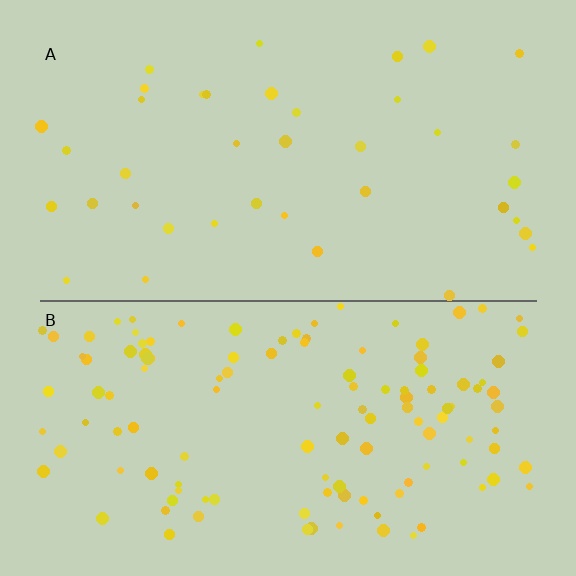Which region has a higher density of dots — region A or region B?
B (the bottom).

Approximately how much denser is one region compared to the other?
Approximately 3.2× — region B over region A.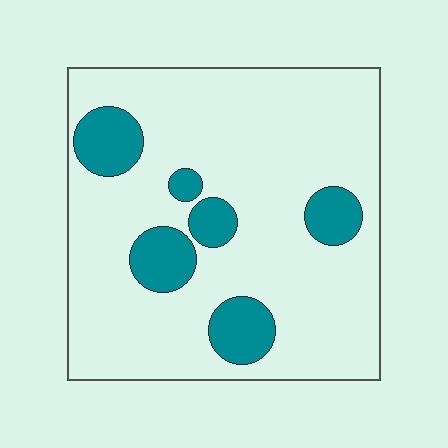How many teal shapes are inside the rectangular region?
6.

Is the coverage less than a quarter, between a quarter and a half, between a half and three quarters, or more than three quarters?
Less than a quarter.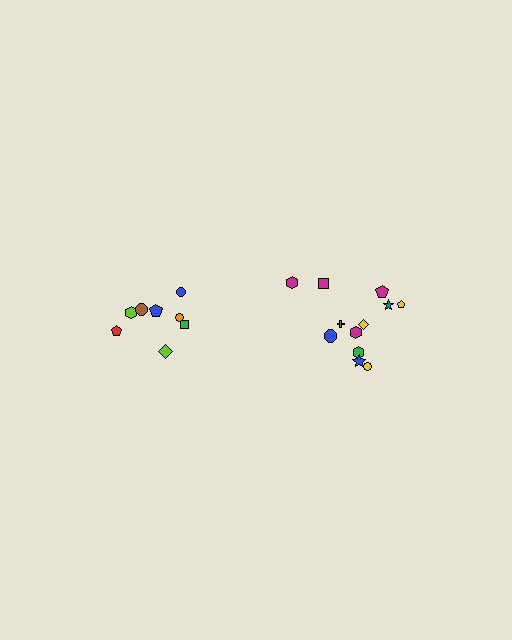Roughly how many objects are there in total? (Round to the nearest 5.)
Roughly 20 objects in total.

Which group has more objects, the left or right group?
The right group.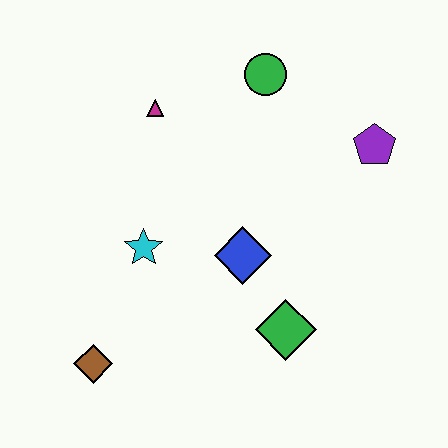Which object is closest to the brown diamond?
The cyan star is closest to the brown diamond.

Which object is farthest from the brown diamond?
The purple pentagon is farthest from the brown diamond.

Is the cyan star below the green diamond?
No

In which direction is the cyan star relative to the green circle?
The cyan star is below the green circle.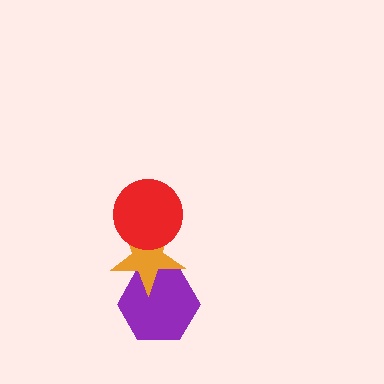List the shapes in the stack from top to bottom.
From top to bottom: the red circle, the orange star, the purple hexagon.